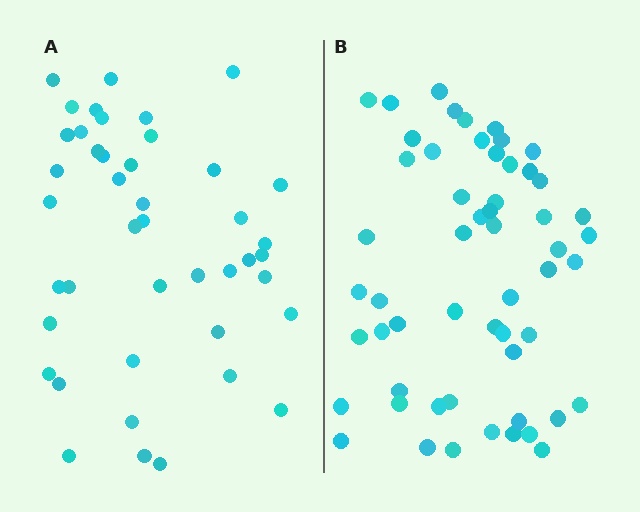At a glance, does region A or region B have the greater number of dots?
Region B (the right region) has more dots.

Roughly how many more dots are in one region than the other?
Region B has roughly 12 or so more dots than region A.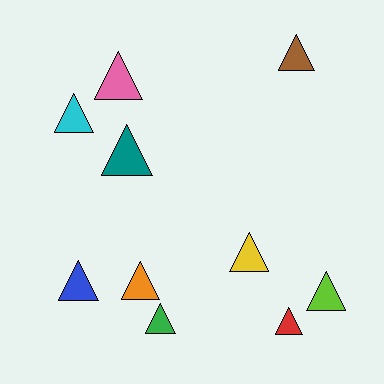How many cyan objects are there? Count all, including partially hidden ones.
There is 1 cyan object.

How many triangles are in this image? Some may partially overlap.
There are 10 triangles.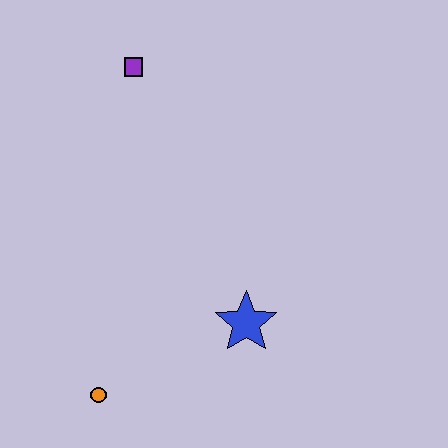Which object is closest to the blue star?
The orange circle is closest to the blue star.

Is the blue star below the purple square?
Yes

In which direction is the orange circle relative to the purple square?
The orange circle is below the purple square.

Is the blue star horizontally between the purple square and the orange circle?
No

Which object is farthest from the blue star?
The purple square is farthest from the blue star.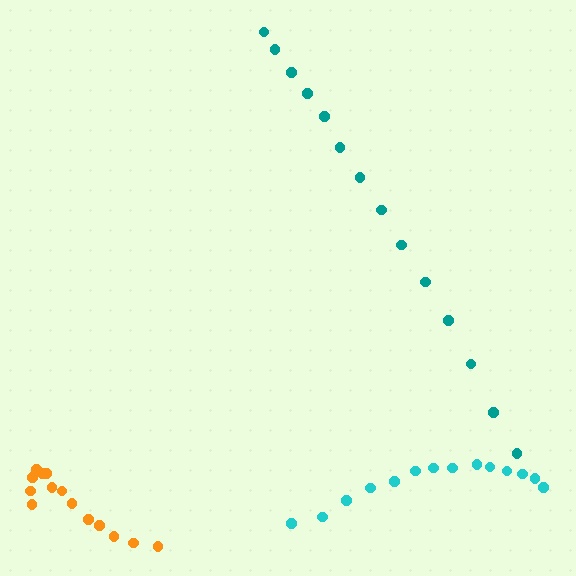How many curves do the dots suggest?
There are 3 distinct paths.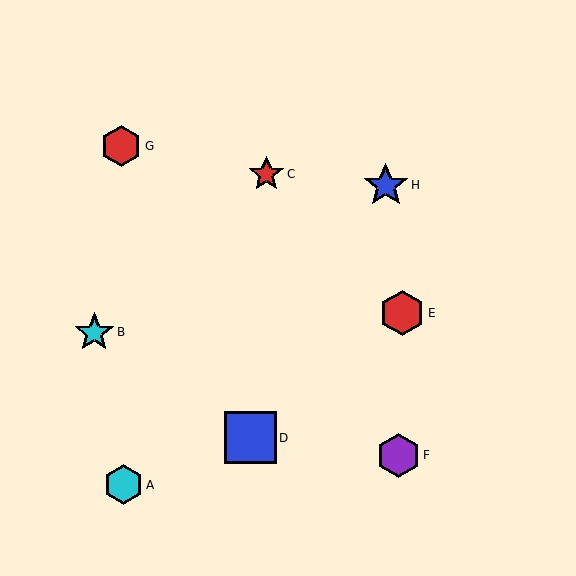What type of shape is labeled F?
Shape F is a purple hexagon.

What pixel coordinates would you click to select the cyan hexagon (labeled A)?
Click at (124, 485) to select the cyan hexagon A.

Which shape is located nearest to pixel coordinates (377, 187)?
The blue star (labeled H) at (386, 185) is nearest to that location.